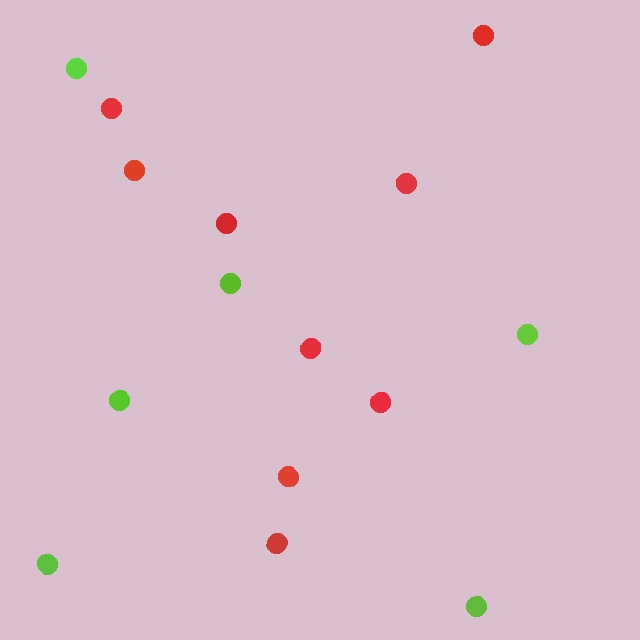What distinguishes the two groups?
There are 2 groups: one group of red circles (9) and one group of lime circles (6).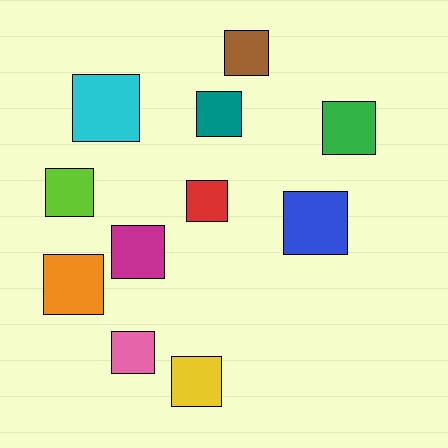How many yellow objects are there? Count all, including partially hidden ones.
There is 1 yellow object.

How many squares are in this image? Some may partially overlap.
There are 11 squares.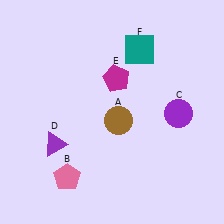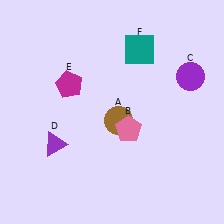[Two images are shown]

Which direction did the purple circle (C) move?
The purple circle (C) moved up.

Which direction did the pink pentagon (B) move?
The pink pentagon (B) moved right.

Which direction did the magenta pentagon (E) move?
The magenta pentagon (E) moved left.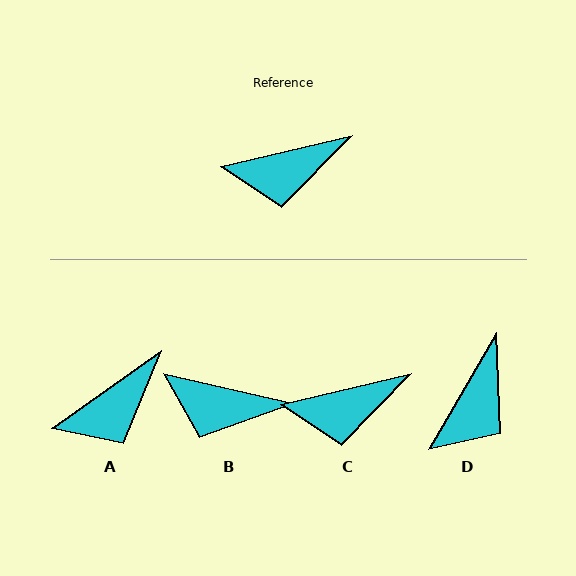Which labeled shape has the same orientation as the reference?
C.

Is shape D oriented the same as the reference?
No, it is off by about 47 degrees.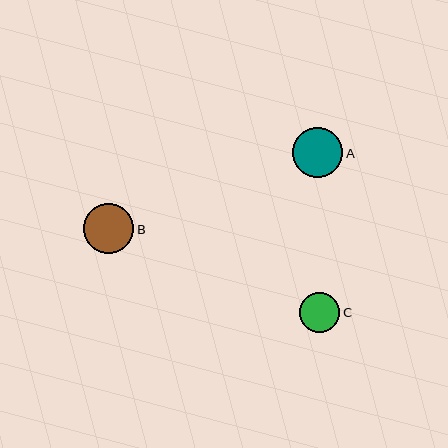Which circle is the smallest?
Circle C is the smallest with a size of approximately 40 pixels.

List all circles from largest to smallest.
From largest to smallest: B, A, C.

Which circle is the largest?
Circle B is the largest with a size of approximately 51 pixels.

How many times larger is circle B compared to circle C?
Circle B is approximately 1.3 times the size of circle C.